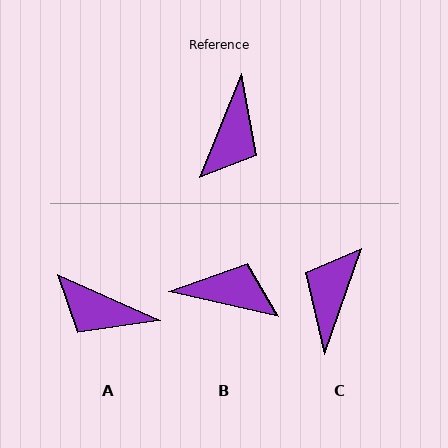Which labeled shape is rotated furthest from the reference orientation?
C, about 177 degrees away.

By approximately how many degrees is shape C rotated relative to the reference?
Approximately 177 degrees clockwise.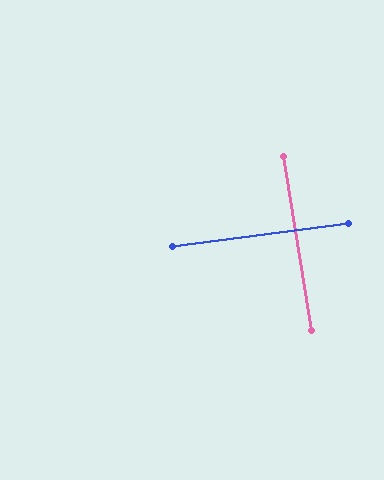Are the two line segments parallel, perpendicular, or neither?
Perpendicular — they meet at approximately 88°.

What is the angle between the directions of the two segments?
Approximately 88 degrees.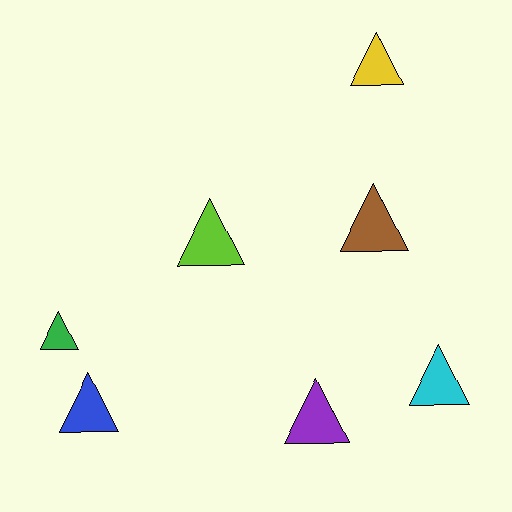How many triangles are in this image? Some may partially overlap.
There are 7 triangles.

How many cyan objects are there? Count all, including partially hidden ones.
There is 1 cyan object.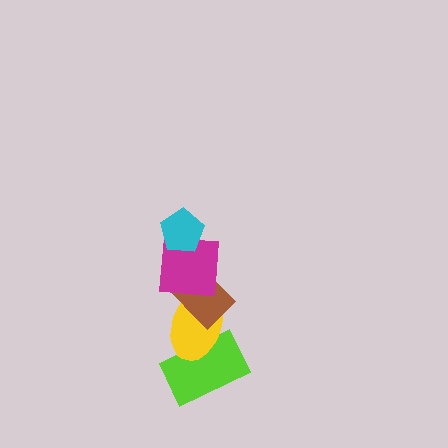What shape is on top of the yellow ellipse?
The brown rectangle is on top of the yellow ellipse.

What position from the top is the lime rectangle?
The lime rectangle is 5th from the top.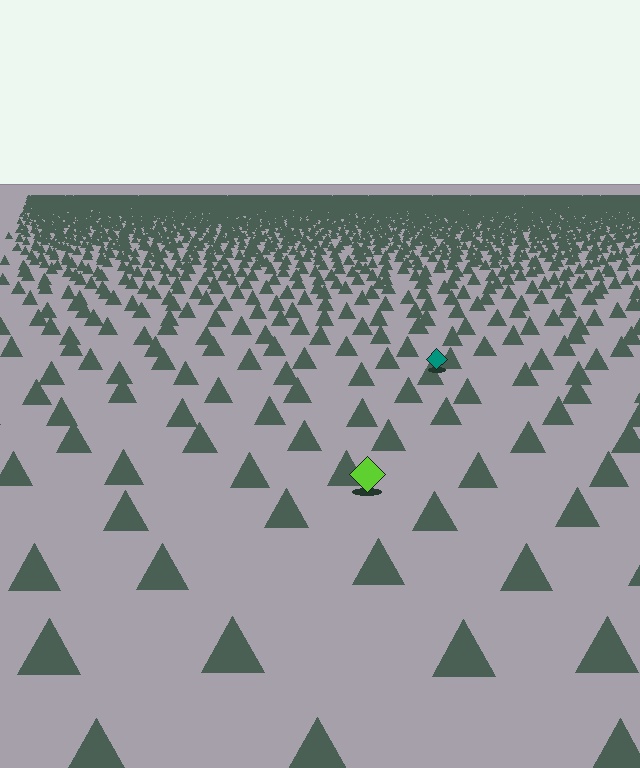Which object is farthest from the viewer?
The teal diamond is farthest from the viewer. It appears smaller and the ground texture around it is denser.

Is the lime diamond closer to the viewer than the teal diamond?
Yes. The lime diamond is closer — you can tell from the texture gradient: the ground texture is coarser near it.